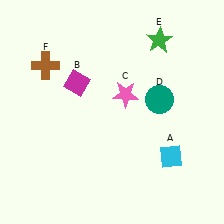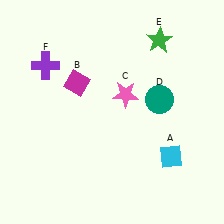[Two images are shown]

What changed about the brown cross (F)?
In Image 1, F is brown. In Image 2, it changed to purple.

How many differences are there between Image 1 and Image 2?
There is 1 difference between the two images.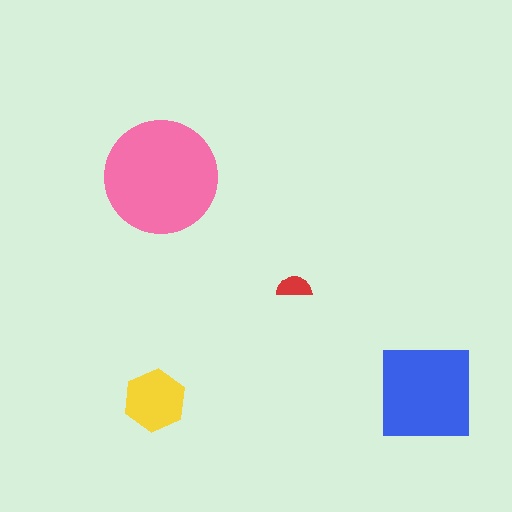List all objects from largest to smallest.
The pink circle, the blue square, the yellow hexagon, the red semicircle.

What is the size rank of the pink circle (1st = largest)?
1st.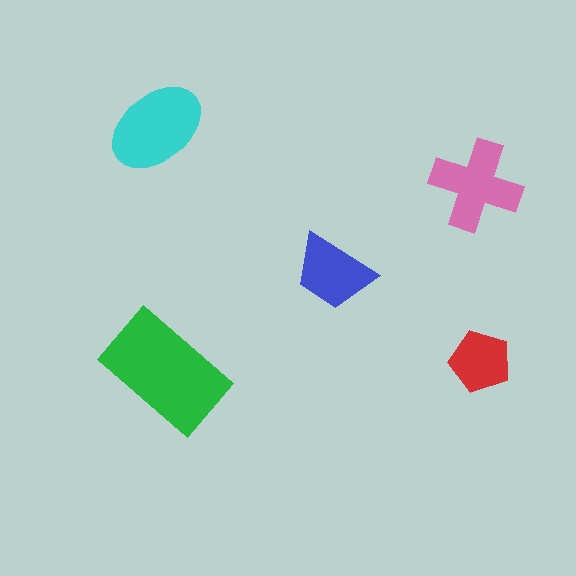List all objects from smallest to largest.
The red pentagon, the blue trapezoid, the pink cross, the cyan ellipse, the green rectangle.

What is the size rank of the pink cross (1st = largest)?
3rd.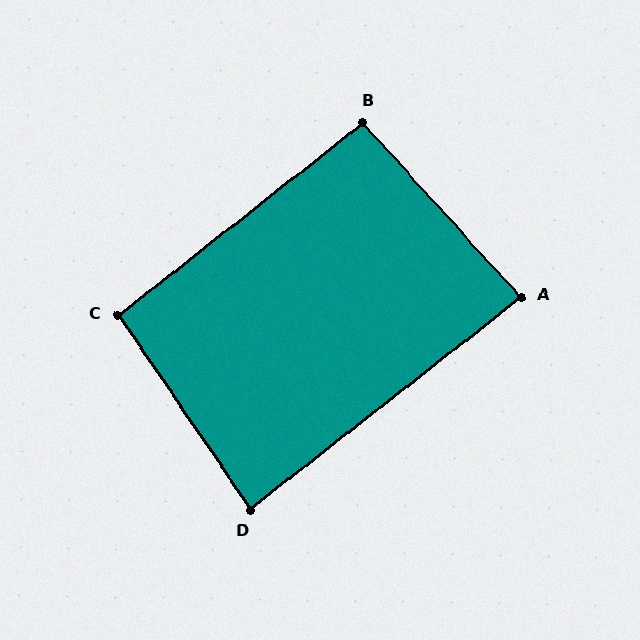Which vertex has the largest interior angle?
C, at approximately 94 degrees.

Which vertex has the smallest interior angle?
A, at approximately 86 degrees.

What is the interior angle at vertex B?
Approximately 94 degrees (approximately right).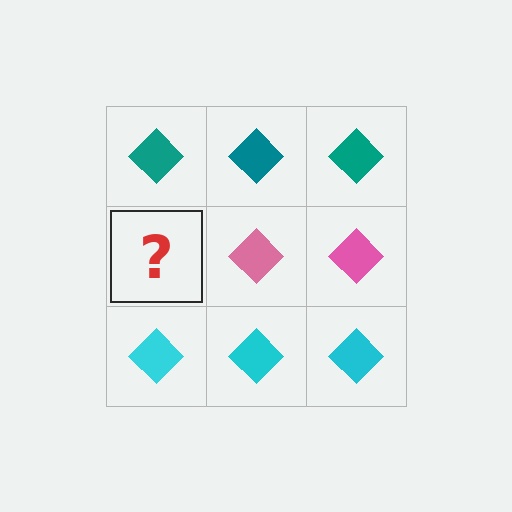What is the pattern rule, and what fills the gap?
The rule is that each row has a consistent color. The gap should be filled with a pink diamond.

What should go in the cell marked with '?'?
The missing cell should contain a pink diamond.